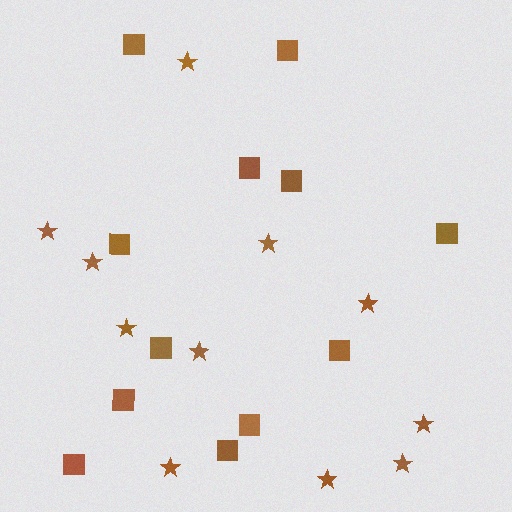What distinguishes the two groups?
There are 2 groups: one group of stars (11) and one group of squares (12).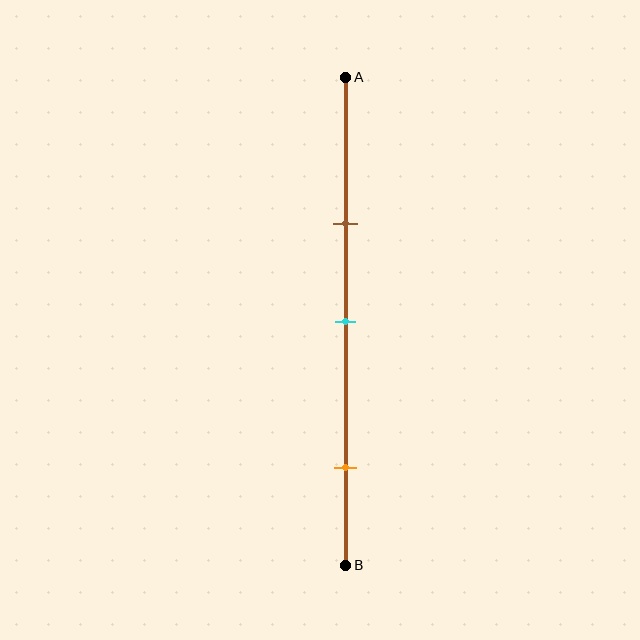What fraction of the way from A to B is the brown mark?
The brown mark is approximately 30% (0.3) of the way from A to B.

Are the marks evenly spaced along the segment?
No, the marks are not evenly spaced.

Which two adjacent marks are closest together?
The brown and cyan marks are the closest adjacent pair.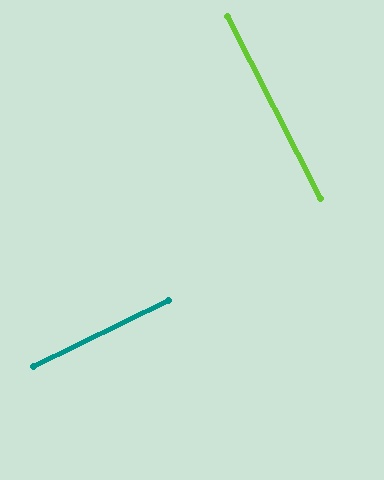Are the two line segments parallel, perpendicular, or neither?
Perpendicular — they meet at approximately 89°.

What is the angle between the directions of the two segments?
Approximately 89 degrees.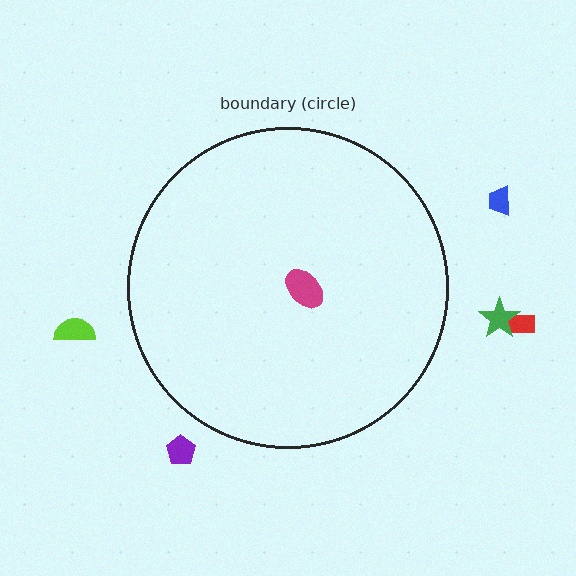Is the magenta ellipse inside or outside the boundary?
Inside.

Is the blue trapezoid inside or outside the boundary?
Outside.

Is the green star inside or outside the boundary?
Outside.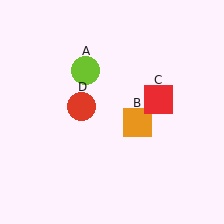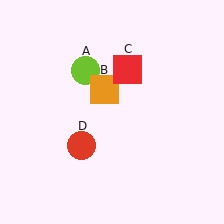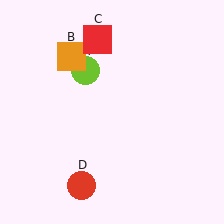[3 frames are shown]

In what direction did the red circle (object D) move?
The red circle (object D) moved down.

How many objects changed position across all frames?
3 objects changed position: orange square (object B), red square (object C), red circle (object D).